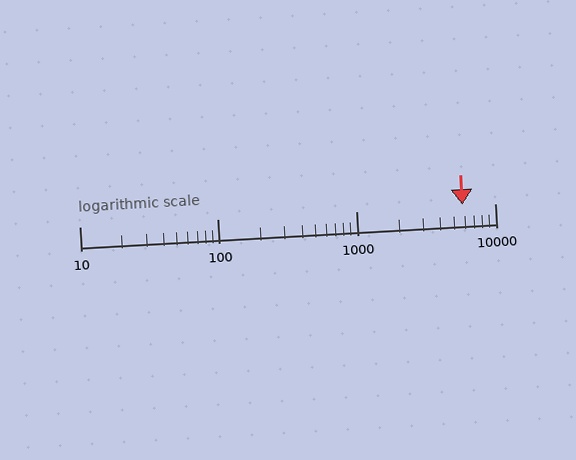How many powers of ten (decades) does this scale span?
The scale spans 3 decades, from 10 to 10000.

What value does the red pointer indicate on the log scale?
The pointer indicates approximately 5800.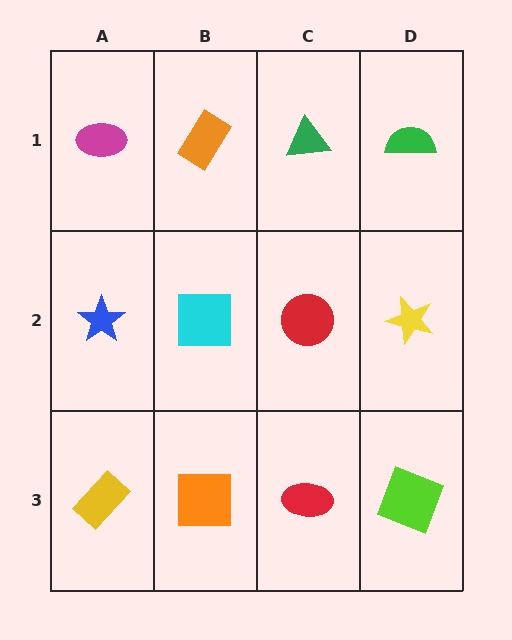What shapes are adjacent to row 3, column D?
A yellow star (row 2, column D), a red ellipse (row 3, column C).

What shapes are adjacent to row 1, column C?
A red circle (row 2, column C), an orange rectangle (row 1, column B), a green semicircle (row 1, column D).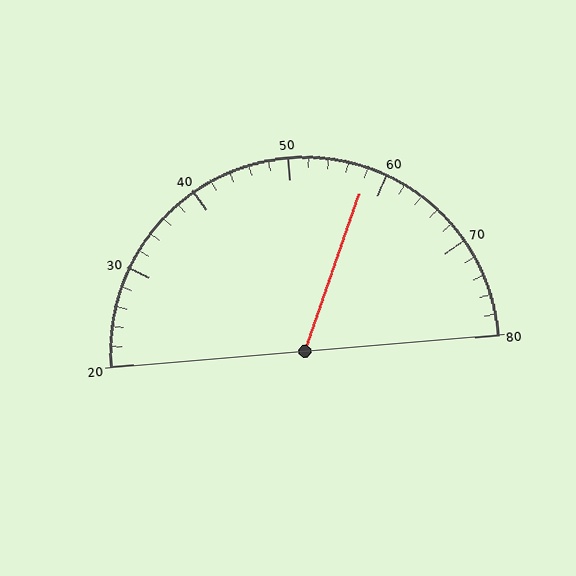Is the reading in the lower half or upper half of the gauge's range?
The reading is in the upper half of the range (20 to 80).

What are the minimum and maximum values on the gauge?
The gauge ranges from 20 to 80.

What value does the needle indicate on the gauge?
The needle indicates approximately 58.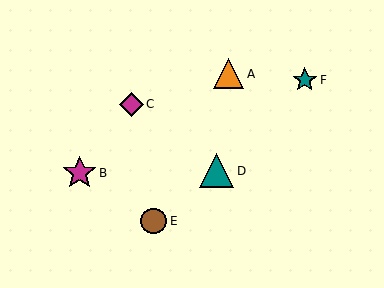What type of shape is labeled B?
Shape B is a magenta star.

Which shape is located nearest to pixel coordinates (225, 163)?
The teal triangle (labeled D) at (217, 171) is nearest to that location.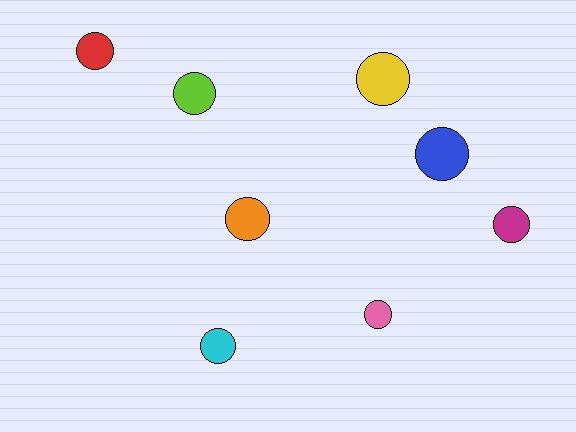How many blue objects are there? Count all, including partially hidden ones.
There is 1 blue object.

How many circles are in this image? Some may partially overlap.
There are 8 circles.